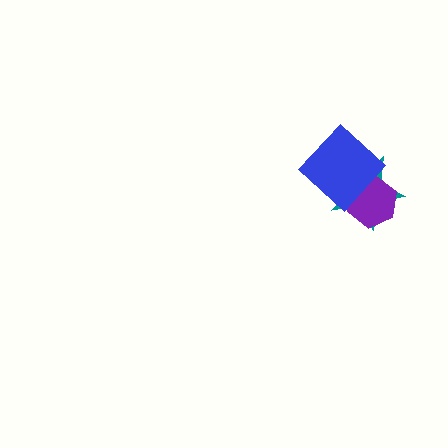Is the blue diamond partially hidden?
No, no other shape covers it.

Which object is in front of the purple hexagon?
The blue diamond is in front of the purple hexagon.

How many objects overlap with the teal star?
2 objects overlap with the teal star.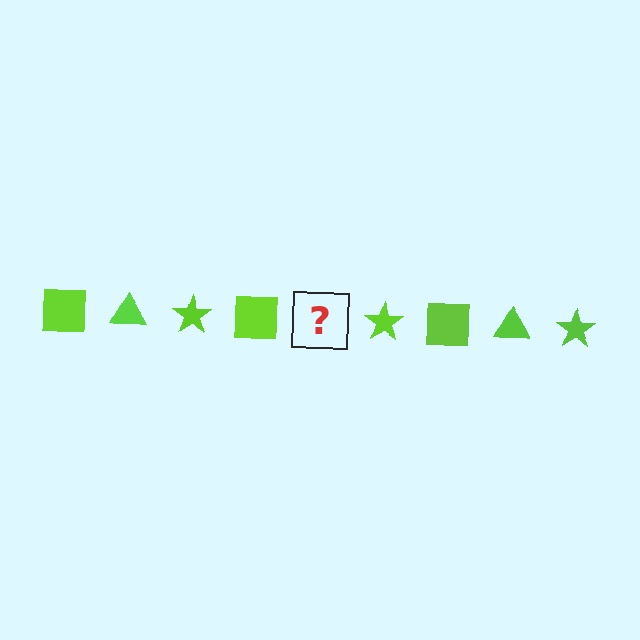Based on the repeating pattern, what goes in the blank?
The blank should be a lime triangle.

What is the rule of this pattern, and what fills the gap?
The rule is that the pattern cycles through square, triangle, star shapes in lime. The gap should be filled with a lime triangle.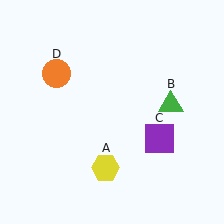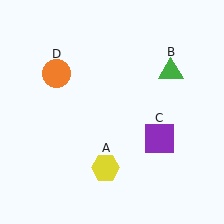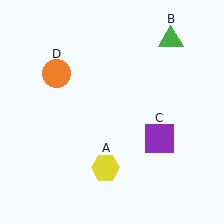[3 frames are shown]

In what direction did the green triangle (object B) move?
The green triangle (object B) moved up.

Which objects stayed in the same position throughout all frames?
Yellow hexagon (object A) and purple square (object C) and orange circle (object D) remained stationary.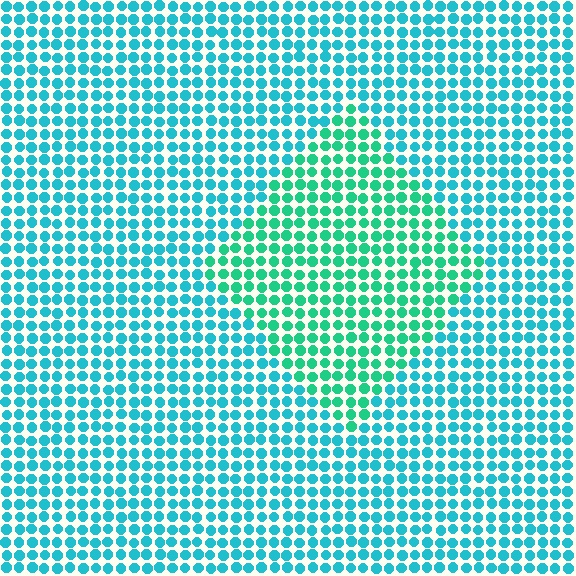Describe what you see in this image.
The image is filled with small cyan elements in a uniform arrangement. A diamond-shaped region is visible where the elements are tinted to a slightly different hue, forming a subtle color boundary.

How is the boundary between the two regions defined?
The boundary is defined purely by a slight shift in hue (about 30 degrees). Spacing, size, and orientation are identical on both sides.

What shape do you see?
I see a diamond.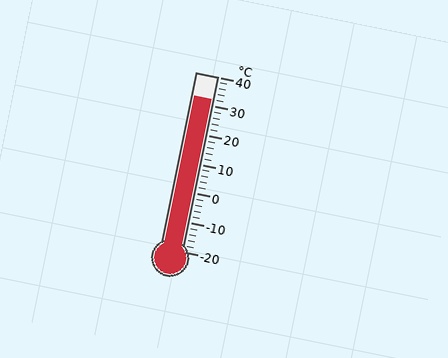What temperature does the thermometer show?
The thermometer shows approximately 32°C.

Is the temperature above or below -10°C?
The temperature is above -10°C.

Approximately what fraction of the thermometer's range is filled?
The thermometer is filled to approximately 85% of its range.